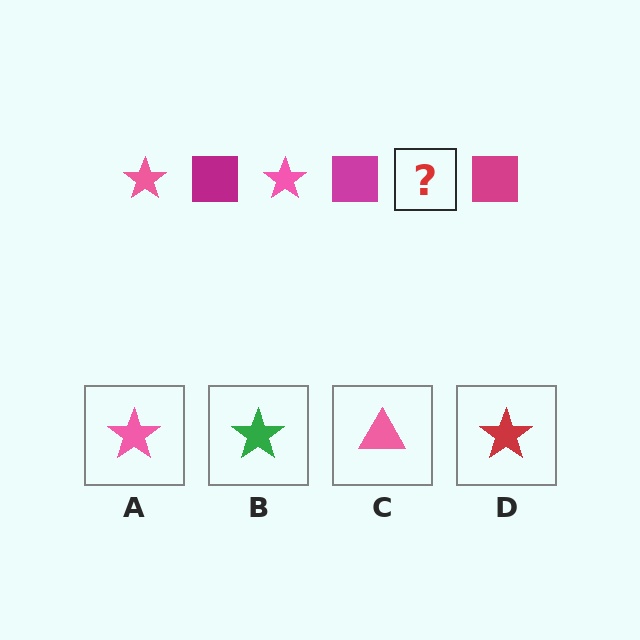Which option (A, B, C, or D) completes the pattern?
A.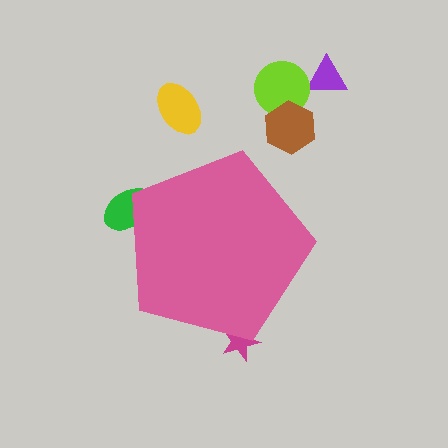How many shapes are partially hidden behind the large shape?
2 shapes are partially hidden.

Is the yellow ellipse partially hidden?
No, the yellow ellipse is fully visible.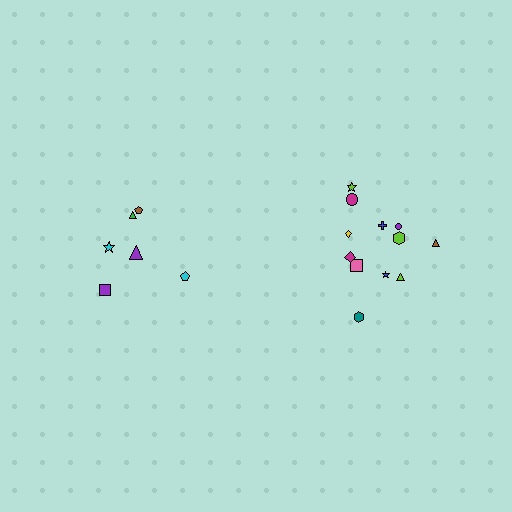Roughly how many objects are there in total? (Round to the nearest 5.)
Roughly 20 objects in total.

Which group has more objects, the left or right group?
The right group.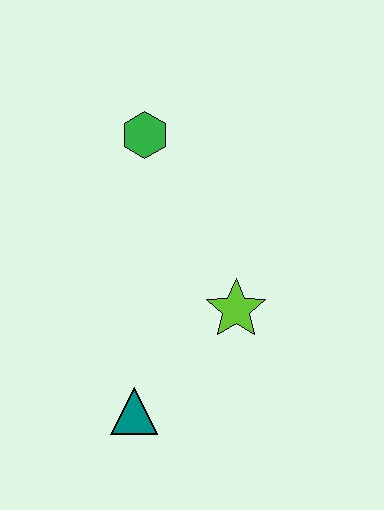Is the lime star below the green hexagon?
Yes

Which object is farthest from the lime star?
The green hexagon is farthest from the lime star.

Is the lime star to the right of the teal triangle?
Yes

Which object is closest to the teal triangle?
The lime star is closest to the teal triangle.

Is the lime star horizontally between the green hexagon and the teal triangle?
No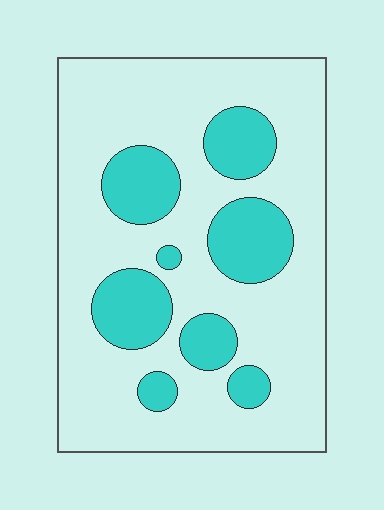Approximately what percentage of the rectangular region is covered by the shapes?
Approximately 25%.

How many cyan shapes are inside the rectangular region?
8.